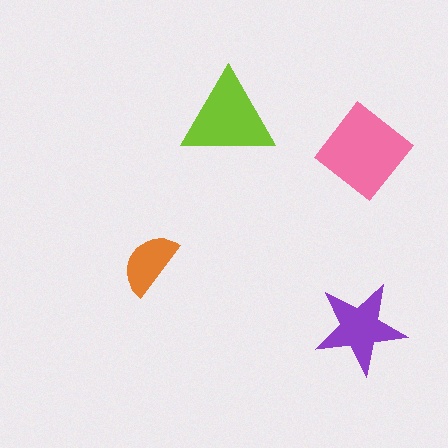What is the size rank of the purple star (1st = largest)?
3rd.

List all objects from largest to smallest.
The pink diamond, the lime triangle, the purple star, the orange semicircle.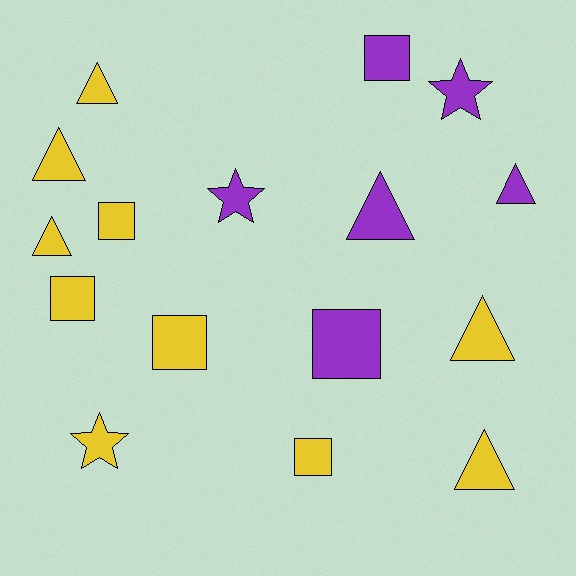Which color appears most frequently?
Yellow, with 10 objects.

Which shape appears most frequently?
Triangle, with 7 objects.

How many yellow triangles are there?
There are 5 yellow triangles.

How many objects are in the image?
There are 16 objects.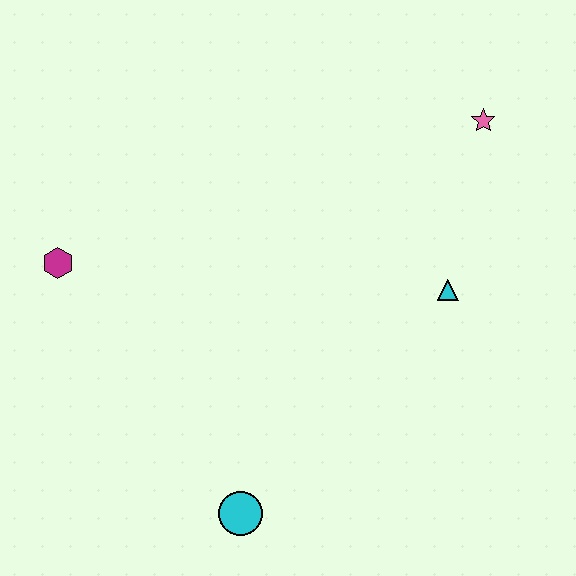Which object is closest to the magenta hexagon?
The cyan circle is closest to the magenta hexagon.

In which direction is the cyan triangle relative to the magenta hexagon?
The cyan triangle is to the right of the magenta hexagon.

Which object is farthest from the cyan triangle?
The magenta hexagon is farthest from the cyan triangle.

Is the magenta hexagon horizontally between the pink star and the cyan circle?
No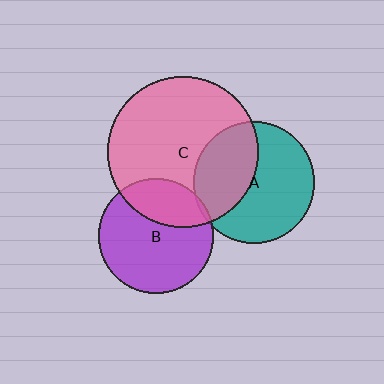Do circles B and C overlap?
Yes.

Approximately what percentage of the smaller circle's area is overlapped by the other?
Approximately 30%.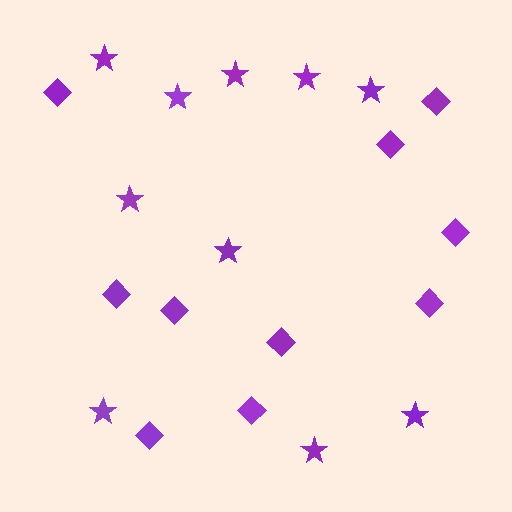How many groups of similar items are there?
There are 2 groups: one group of diamonds (10) and one group of stars (10).